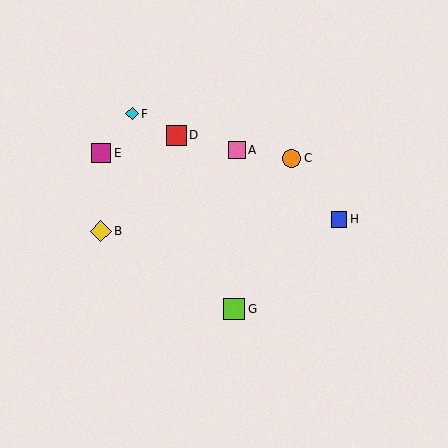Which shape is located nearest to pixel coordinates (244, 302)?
The lime square (labeled G) at (234, 309) is nearest to that location.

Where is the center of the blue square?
The center of the blue square is at (339, 219).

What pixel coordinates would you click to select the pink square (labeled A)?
Click at (237, 150) to select the pink square A.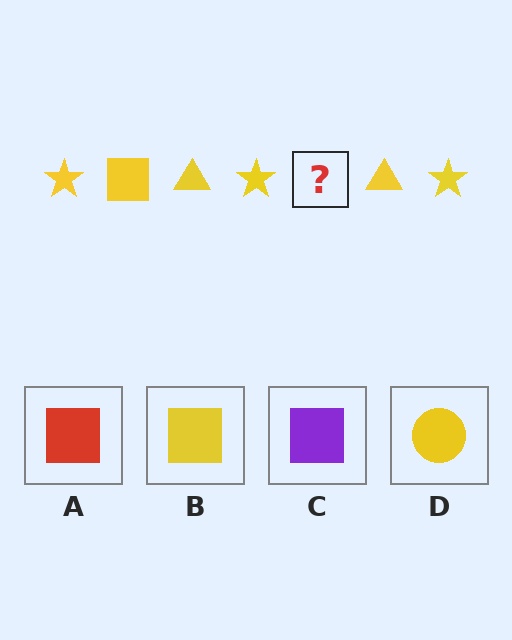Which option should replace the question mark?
Option B.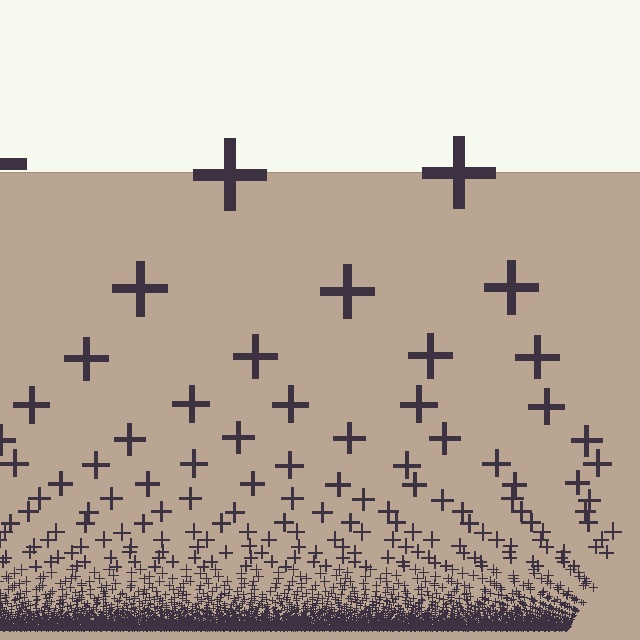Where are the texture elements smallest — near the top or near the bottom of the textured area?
Near the bottom.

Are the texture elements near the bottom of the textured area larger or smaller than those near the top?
Smaller. The gradient is inverted — elements near the bottom are smaller and denser.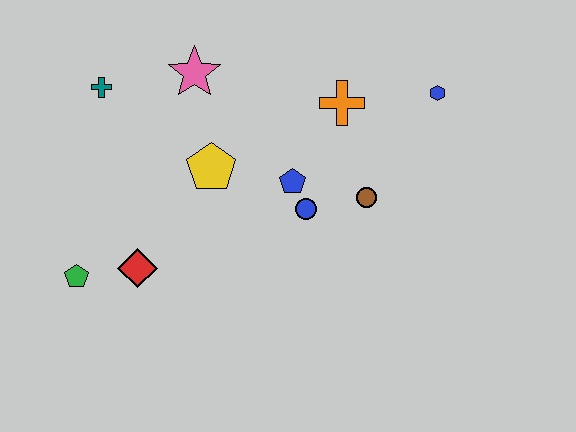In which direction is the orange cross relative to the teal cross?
The orange cross is to the right of the teal cross.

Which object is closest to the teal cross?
The pink star is closest to the teal cross.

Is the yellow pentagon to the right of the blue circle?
No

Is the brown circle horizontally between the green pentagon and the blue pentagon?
No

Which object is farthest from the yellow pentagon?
The blue hexagon is farthest from the yellow pentagon.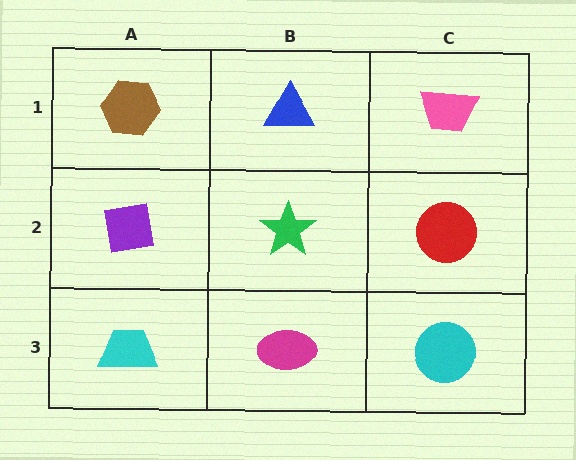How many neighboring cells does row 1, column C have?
2.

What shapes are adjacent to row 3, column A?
A purple square (row 2, column A), a magenta ellipse (row 3, column B).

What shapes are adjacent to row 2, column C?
A pink trapezoid (row 1, column C), a cyan circle (row 3, column C), a green star (row 2, column B).